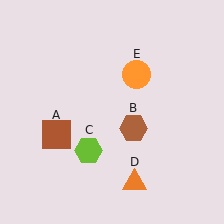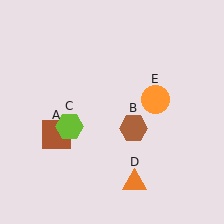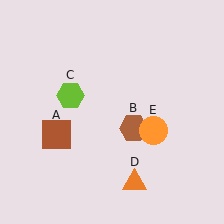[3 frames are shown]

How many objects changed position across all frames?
2 objects changed position: lime hexagon (object C), orange circle (object E).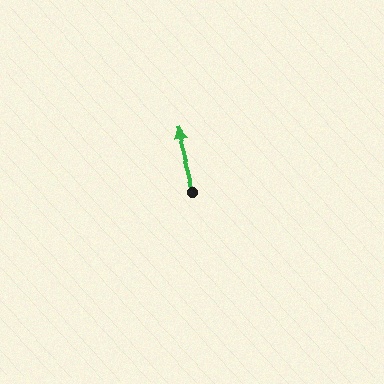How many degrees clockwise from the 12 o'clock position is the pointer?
Approximately 345 degrees.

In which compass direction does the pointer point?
North.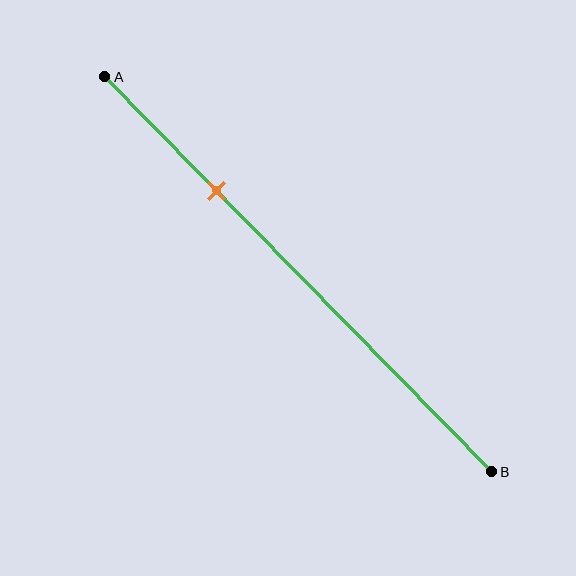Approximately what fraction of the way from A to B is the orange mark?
The orange mark is approximately 30% of the way from A to B.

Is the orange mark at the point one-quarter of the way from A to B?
No, the mark is at about 30% from A, not at the 25% one-quarter point.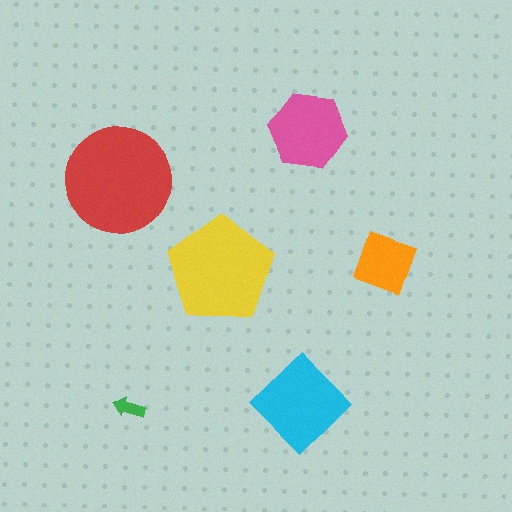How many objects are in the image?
There are 6 objects in the image.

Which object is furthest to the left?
The red circle is leftmost.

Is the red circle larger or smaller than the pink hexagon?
Larger.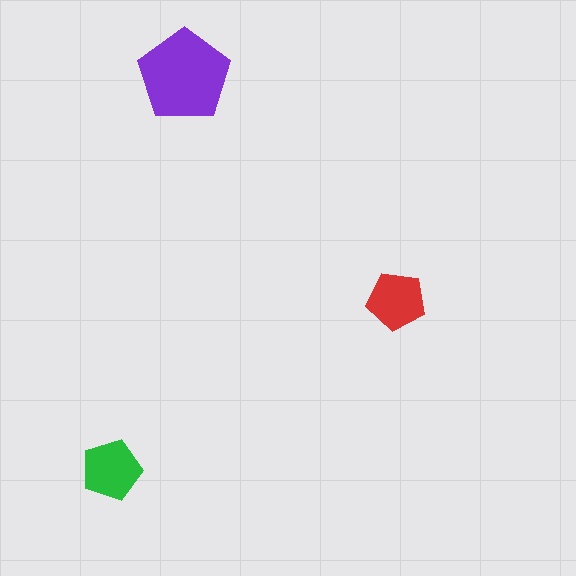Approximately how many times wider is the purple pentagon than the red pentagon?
About 1.5 times wider.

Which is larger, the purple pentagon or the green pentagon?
The purple one.